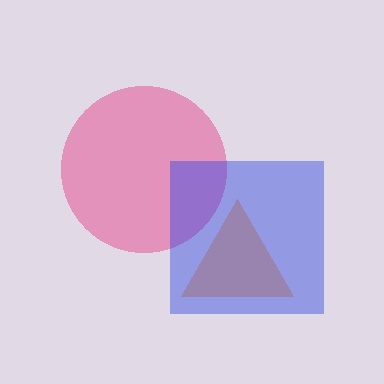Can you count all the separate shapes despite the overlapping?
Yes, there are 3 separate shapes.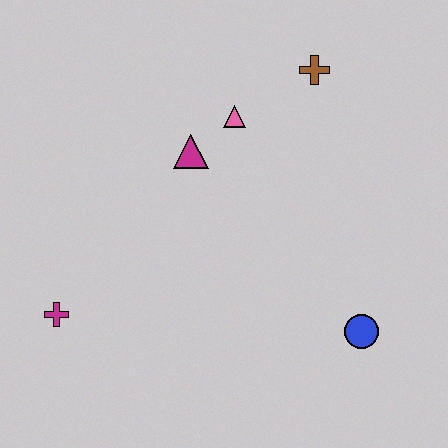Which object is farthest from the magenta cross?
The brown cross is farthest from the magenta cross.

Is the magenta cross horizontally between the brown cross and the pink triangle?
No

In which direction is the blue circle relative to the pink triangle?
The blue circle is below the pink triangle.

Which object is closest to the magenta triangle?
The pink triangle is closest to the magenta triangle.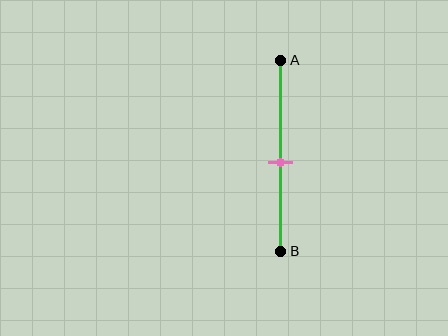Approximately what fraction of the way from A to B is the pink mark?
The pink mark is approximately 55% of the way from A to B.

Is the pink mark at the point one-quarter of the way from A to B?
No, the mark is at about 55% from A, not at the 25% one-quarter point.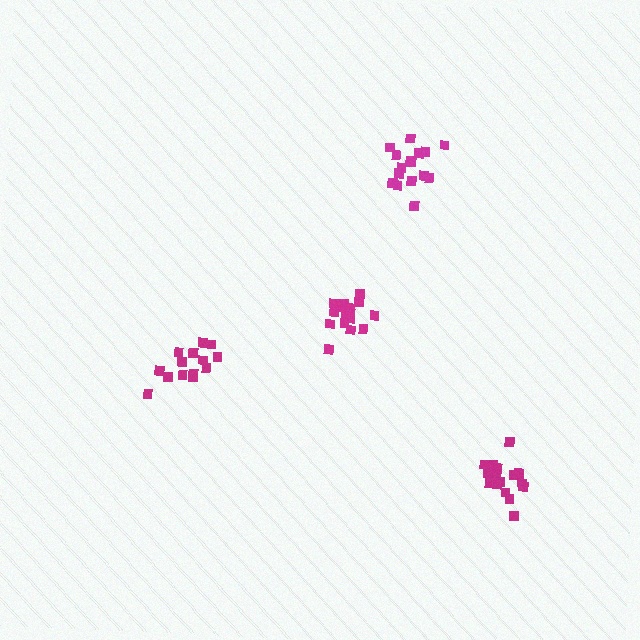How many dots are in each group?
Group 1: 16 dots, Group 2: 16 dots, Group 3: 14 dots, Group 4: 17 dots (63 total).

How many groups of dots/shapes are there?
There are 4 groups.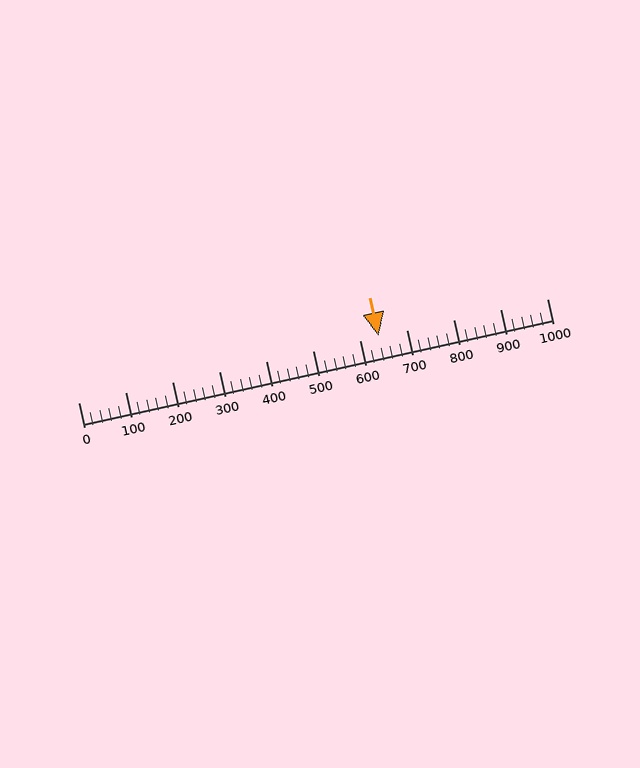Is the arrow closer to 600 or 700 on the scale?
The arrow is closer to 600.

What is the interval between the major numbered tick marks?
The major tick marks are spaced 100 units apart.